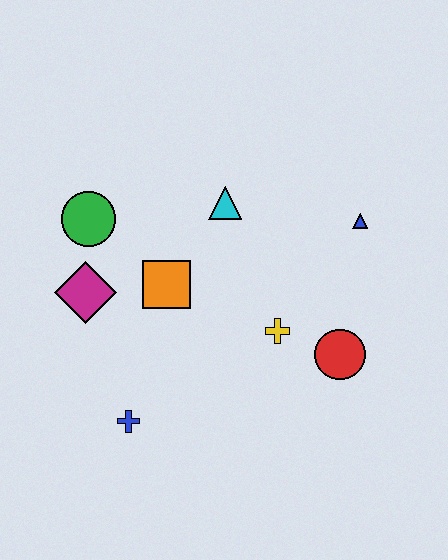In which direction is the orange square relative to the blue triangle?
The orange square is to the left of the blue triangle.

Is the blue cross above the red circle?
No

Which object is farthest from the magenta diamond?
The blue triangle is farthest from the magenta diamond.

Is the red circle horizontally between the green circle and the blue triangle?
Yes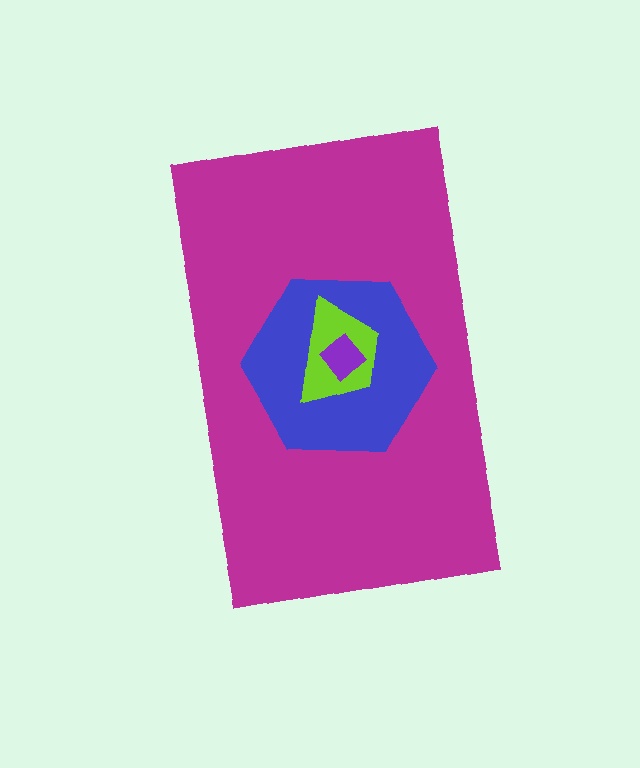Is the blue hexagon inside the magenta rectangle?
Yes.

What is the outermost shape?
The magenta rectangle.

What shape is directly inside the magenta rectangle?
The blue hexagon.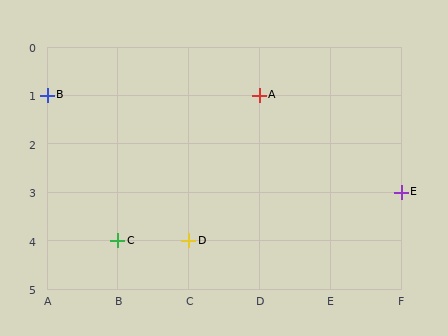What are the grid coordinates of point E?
Point E is at grid coordinates (F, 3).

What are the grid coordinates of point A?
Point A is at grid coordinates (D, 1).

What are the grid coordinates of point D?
Point D is at grid coordinates (C, 4).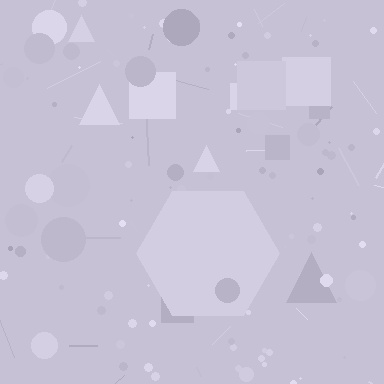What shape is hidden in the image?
A hexagon is hidden in the image.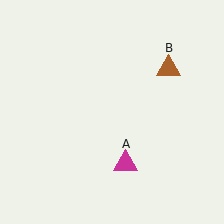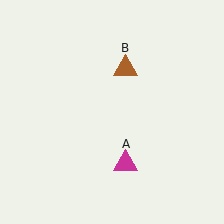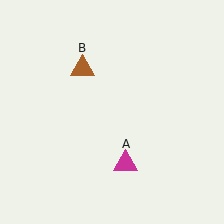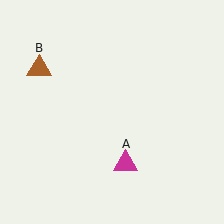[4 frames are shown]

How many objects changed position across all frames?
1 object changed position: brown triangle (object B).